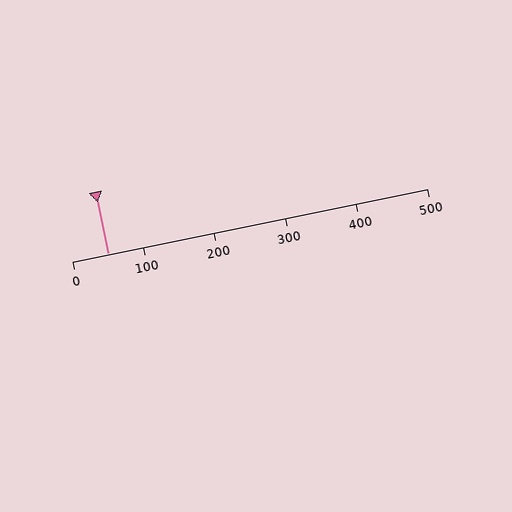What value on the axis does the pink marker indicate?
The marker indicates approximately 50.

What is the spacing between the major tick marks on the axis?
The major ticks are spaced 100 apart.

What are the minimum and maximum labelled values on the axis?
The axis runs from 0 to 500.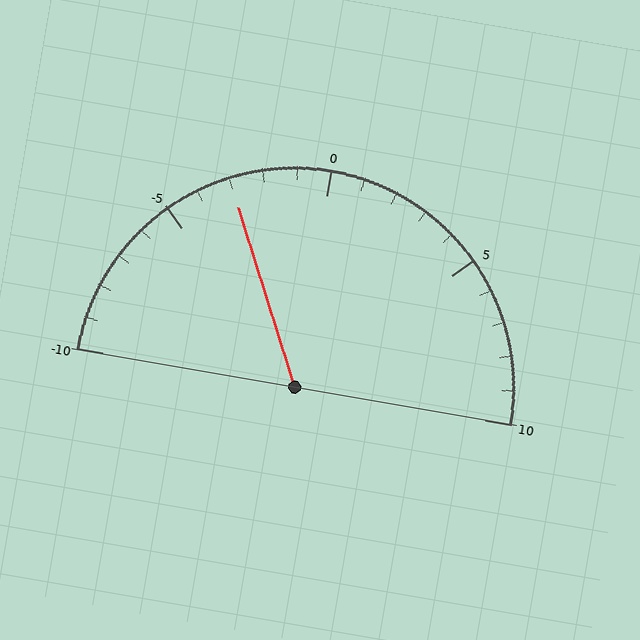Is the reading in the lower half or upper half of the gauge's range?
The reading is in the lower half of the range (-10 to 10).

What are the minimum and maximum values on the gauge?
The gauge ranges from -10 to 10.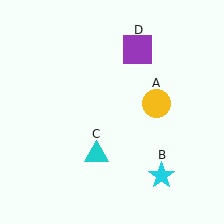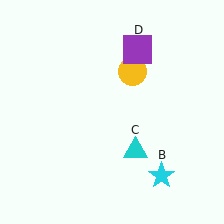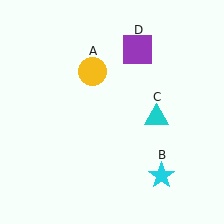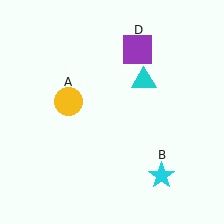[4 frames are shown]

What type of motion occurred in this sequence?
The yellow circle (object A), cyan triangle (object C) rotated counterclockwise around the center of the scene.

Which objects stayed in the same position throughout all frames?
Cyan star (object B) and purple square (object D) remained stationary.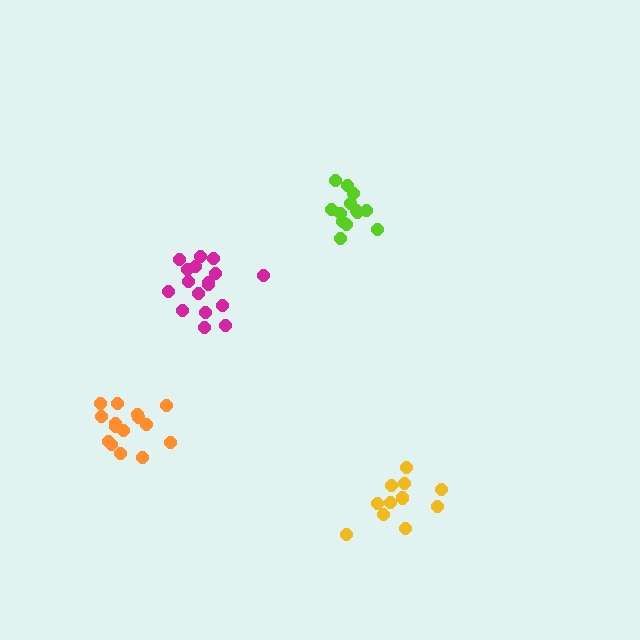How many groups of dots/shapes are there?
There are 4 groups.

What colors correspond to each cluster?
The clusters are colored: yellow, lime, orange, magenta.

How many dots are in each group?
Group 1: 12 dots, Group 2: 13 dots, Group 3: 15 dots, Group 4: 17 dots (57 total).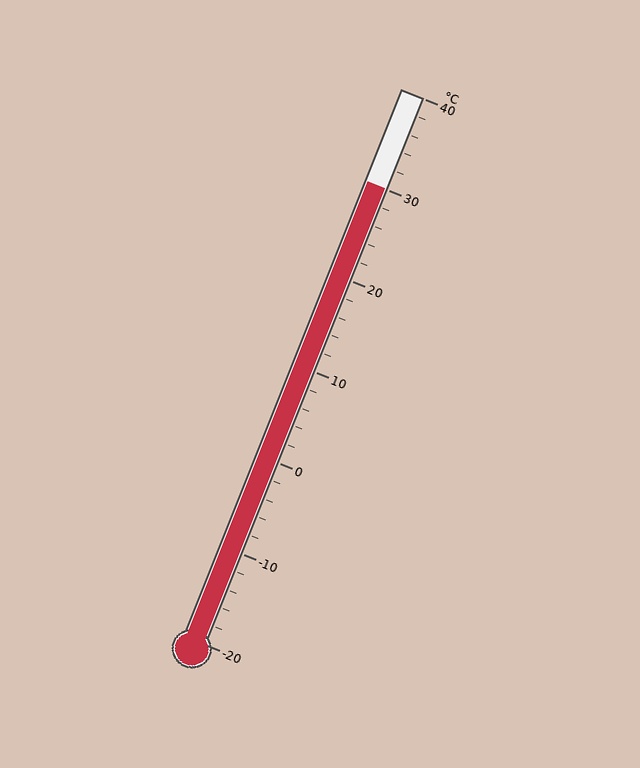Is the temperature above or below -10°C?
The temperature is above -10°C.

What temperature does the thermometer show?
The thermometer shows approximately 30°C.